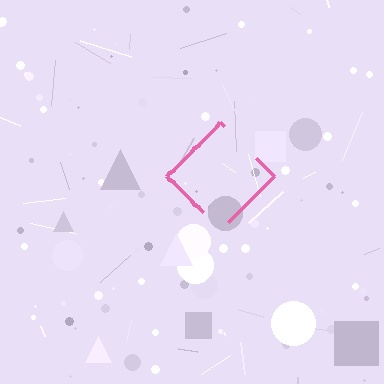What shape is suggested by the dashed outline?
The dashed outline suggests a diamond.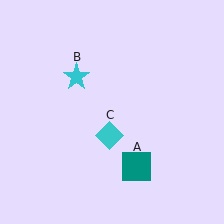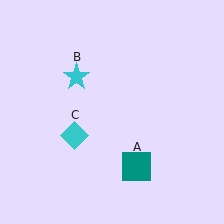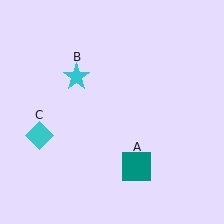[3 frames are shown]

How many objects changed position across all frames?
1 object changed position: cyan diamond (object C).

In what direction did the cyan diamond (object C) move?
The cyan diamond (object C) moved left.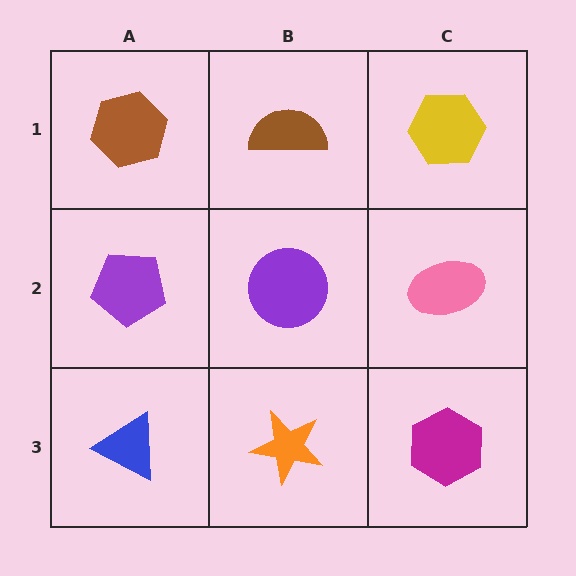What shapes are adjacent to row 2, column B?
A brown semicircle (row 1, column B), an orange star (row 3, column B), a purple pentagon (row 2, column A), a pink ellipse (row 2, column C).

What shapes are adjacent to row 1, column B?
A purple circle (row 2, column B), a brown hexagon (row 1, column A), a yellow hexagon (row 1, column C).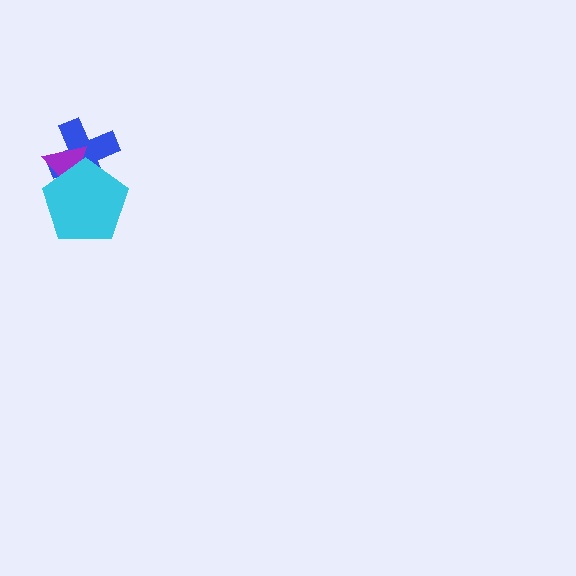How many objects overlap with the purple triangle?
2 objects overlap with the purple triangle.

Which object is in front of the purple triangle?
The cyan pentagon is in front of the purple triangle.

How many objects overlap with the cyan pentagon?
2 objects overlap with the cyan pentagon.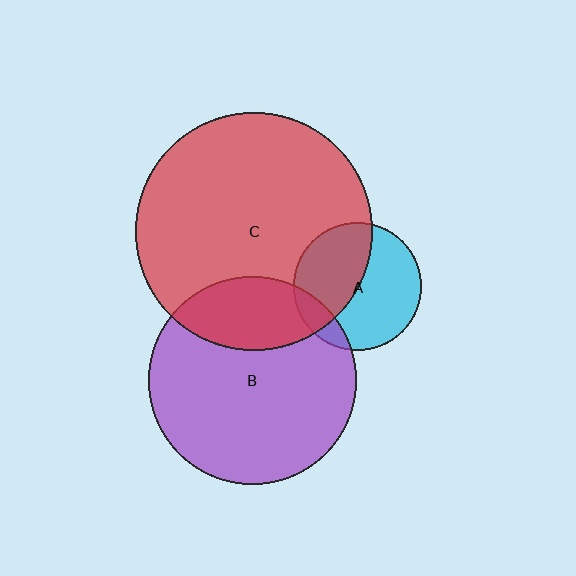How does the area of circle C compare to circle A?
Approximately 3.4 times.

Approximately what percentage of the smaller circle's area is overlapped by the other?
Approximately 15%.